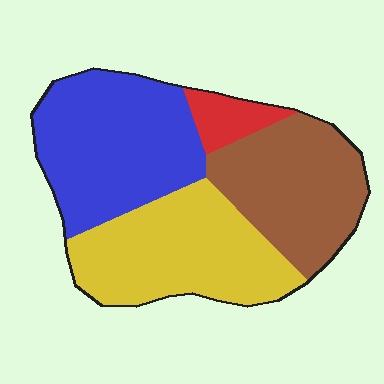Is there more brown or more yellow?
Yellow.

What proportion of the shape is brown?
Brown takes up about one quarter (1/4) of the shape.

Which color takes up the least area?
Red, at roughly 5%.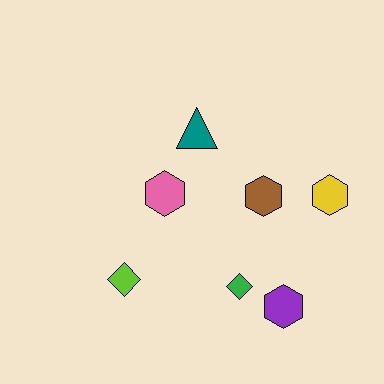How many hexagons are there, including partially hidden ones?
There are 4 hexagons.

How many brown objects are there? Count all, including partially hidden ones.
There is 1 brown object.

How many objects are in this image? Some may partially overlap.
There are 7 objects.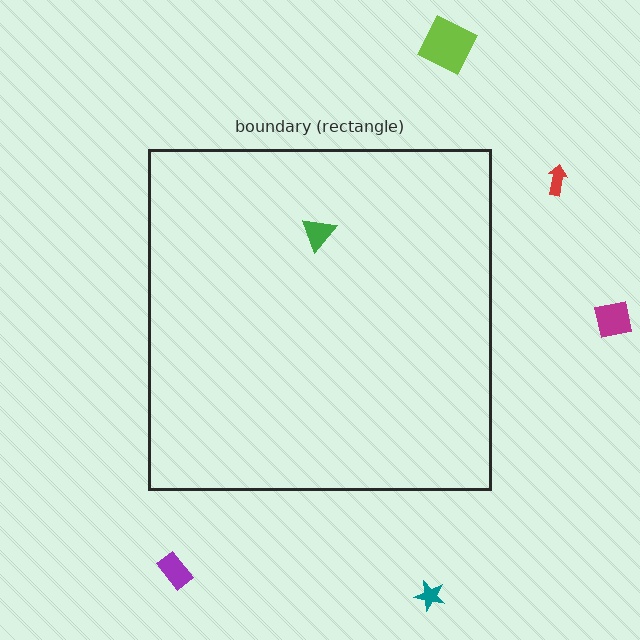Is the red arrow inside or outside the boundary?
Outside.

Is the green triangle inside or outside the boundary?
Inside.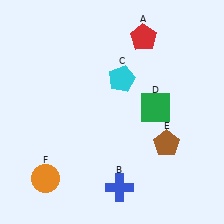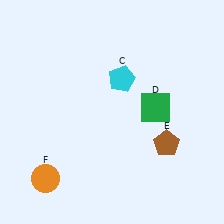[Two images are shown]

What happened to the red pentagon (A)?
The red pentagon (A) was removed in Image 2. It was in the top-right area of Image 1.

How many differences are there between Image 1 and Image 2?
There are 2 differences between the two images.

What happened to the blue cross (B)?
The blue cross (B) was removed in Image 2. It was in the bottom-right area of Image 1.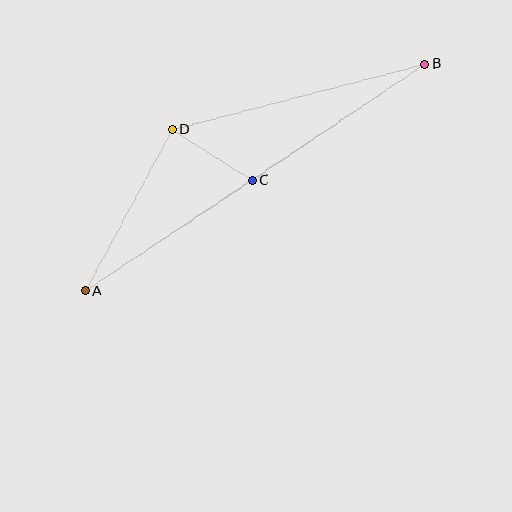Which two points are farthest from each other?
Points A and B are farthest from each other.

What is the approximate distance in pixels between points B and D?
The distance between B and D is approximately 261 pixels.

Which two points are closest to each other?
Points C and D are closest to each other.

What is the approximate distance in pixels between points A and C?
The distance between A and C is approximately 200 pixels.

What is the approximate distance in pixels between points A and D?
The distance between A and D is approximately 183 pixels.